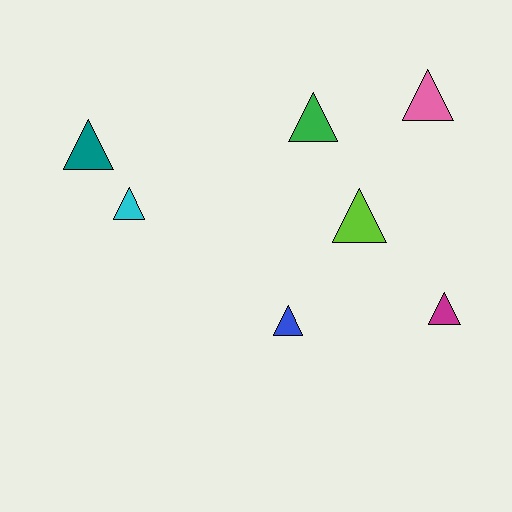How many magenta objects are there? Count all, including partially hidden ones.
There is 1 magenta object.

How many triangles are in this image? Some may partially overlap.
There are 7 triangles.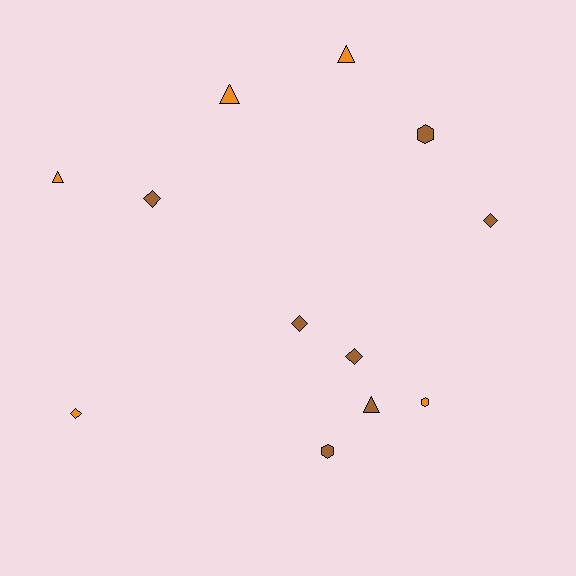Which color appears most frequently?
Brown, with 7 objects.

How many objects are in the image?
There are 12 objects.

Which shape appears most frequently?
Diamond, with 5 objects.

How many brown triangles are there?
There is 1 brown triangle.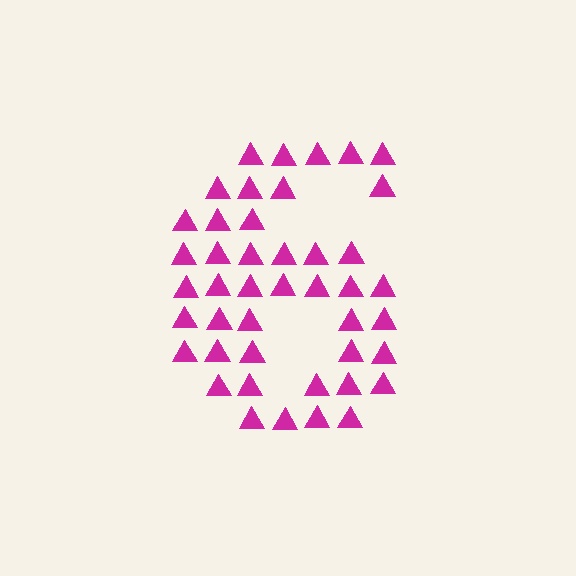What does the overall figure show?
The overall figure shows the digit 6.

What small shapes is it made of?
It is made of small triangles.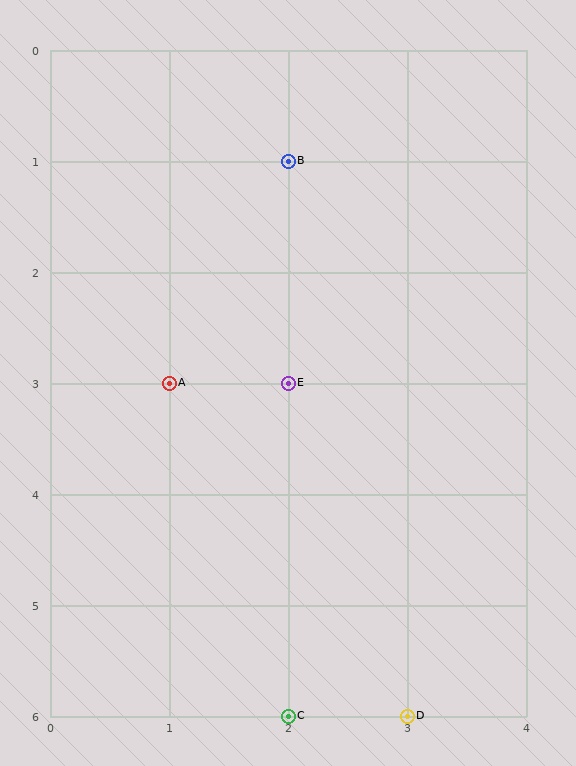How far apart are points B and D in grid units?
Points B and D are 1 column and 5 rows apart (about 5.1 grid units diagonally).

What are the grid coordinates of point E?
Point E is at grid coordinates (2, 3).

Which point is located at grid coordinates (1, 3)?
Point A is at (1, 3).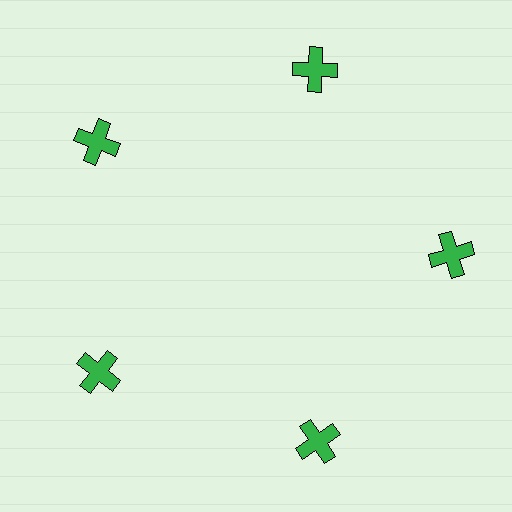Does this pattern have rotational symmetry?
Yes, this pattern has 5-fold rotational symmetry. It looks the same after rotating 72 degrees around the center.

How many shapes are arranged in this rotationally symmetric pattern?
There are 5 shapes, arranged in 5 groups of 1.